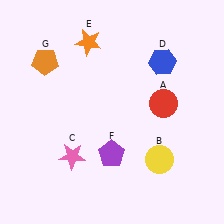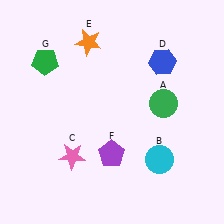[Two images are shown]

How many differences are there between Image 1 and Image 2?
There are 3 differences between the two images.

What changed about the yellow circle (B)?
In Image 1, B is yellow. In Image 2, it changed to cyan.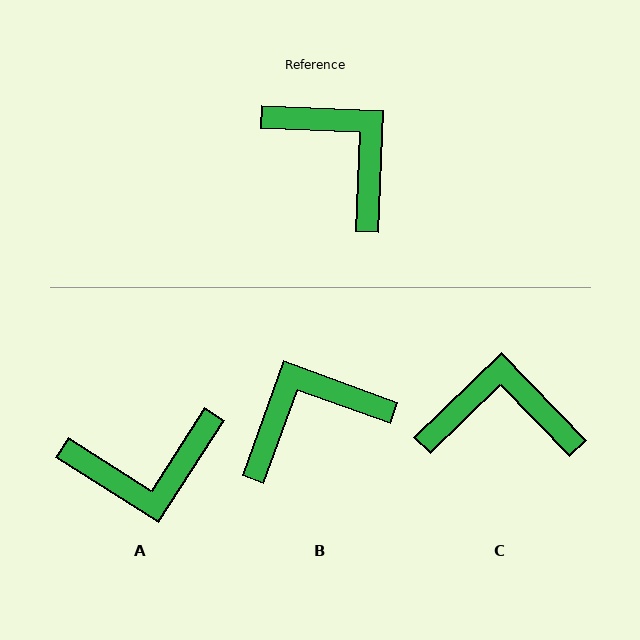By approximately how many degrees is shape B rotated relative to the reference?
Approximately 73 degrees counter-clockwise.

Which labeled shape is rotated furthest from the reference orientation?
A, about 120 degrees away.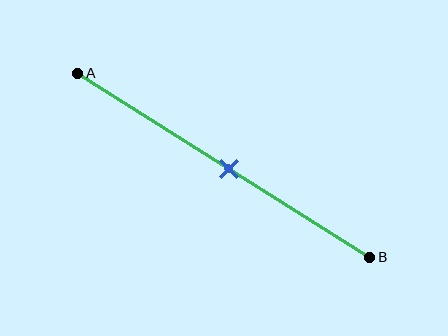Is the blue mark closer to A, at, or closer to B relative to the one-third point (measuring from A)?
The blue mark is closer to point B than the one-third point of segment AB.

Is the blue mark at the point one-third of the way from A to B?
No, the mark is at about 50% from A, not at the 33% one-third point.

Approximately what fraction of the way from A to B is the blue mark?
The blue mark is approximately 50% of the way from A to B.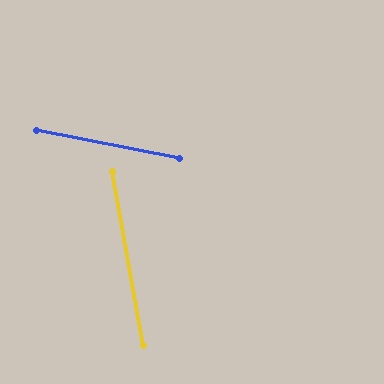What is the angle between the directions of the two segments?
Approximately 69 degrees.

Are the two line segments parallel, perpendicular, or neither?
Neither parallel nor perpendicular — they differ by about 69°.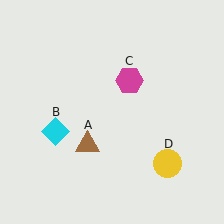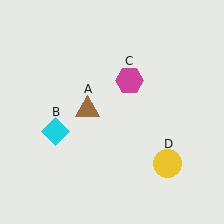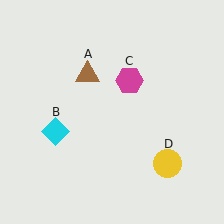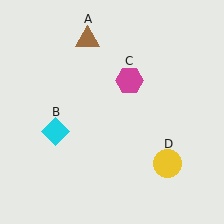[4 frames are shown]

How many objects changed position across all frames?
1 object changed position: brown triangle (object A).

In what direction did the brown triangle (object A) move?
The brown triangle (object A) moved up.